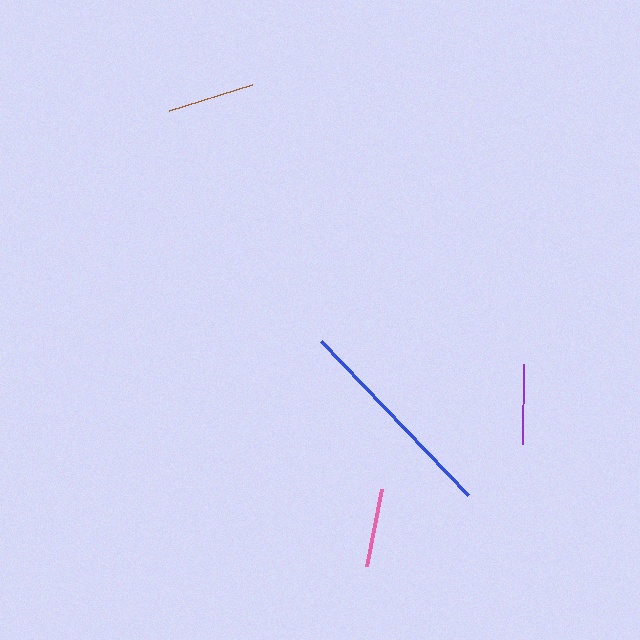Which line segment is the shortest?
The pink line is the shortest at approximately 79 pixels.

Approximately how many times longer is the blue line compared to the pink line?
The blue line is approximately 2.7 times the length of the pink line.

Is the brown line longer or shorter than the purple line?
The brown line is longer than the purple line.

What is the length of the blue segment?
The blue segment is approximately 213 pixels long.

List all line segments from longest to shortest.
From longest to shortest: blue, brown, purple, pink.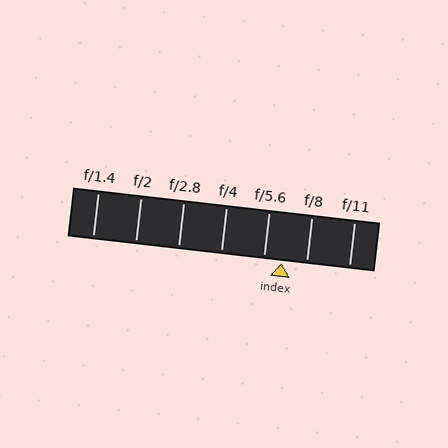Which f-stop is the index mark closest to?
The index mark is closest to f/5.6.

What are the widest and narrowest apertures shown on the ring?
The widest aperture shown is f/1.4 and the narrowest is f/11.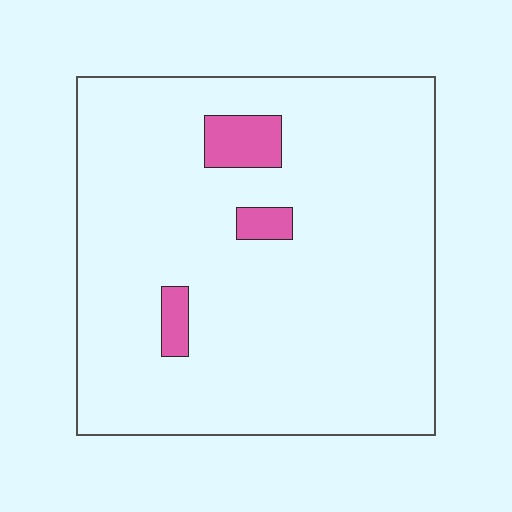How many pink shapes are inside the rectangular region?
3.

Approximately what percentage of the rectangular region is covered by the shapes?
Approximately 5%.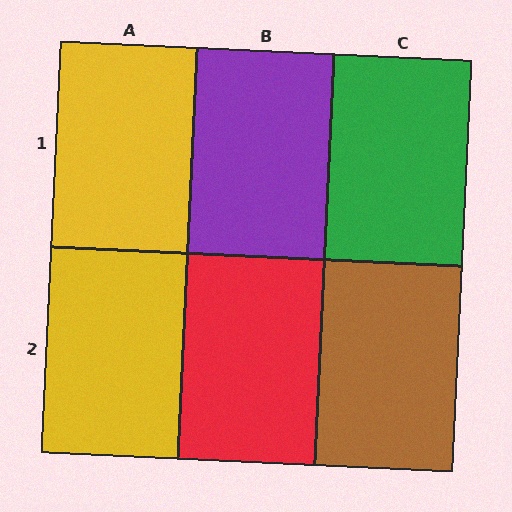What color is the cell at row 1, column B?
Purple.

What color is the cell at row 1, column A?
Yellow.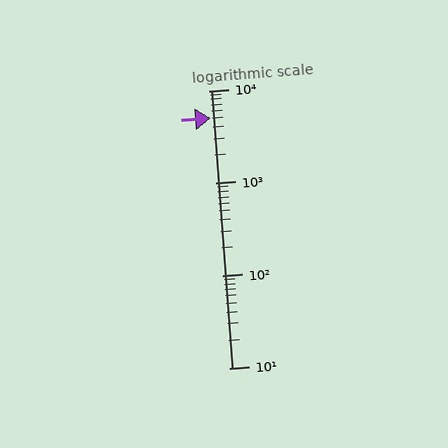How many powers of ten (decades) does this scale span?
The scale spans 3 decades, from 10 to 10000.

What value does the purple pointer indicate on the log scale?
The pointer indicates approximately 5000.